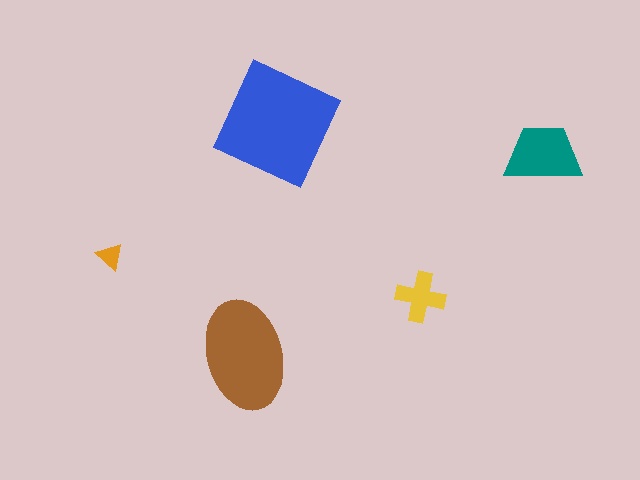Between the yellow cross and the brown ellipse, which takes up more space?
The brown ellipse.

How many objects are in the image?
There are 5 objects in the image.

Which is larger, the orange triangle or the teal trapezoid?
The teal trapezoid.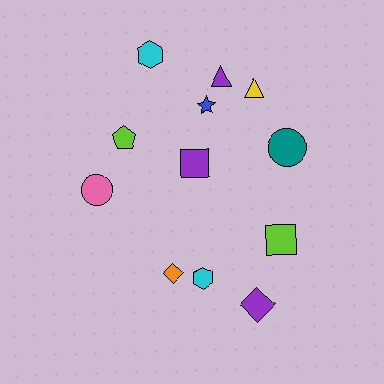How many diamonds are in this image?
There are 2 diamonds.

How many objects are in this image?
There are 12 objects.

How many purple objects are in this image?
There are 3 purple objects.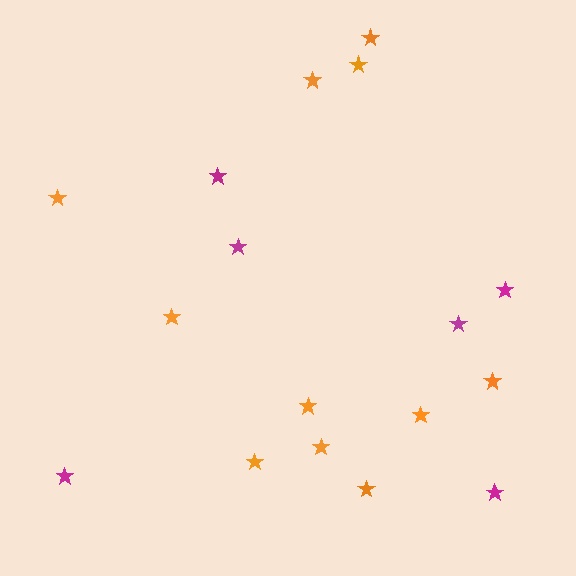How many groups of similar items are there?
There are 2 groups: one group of orange stars (11) and one group of magenta stars (6).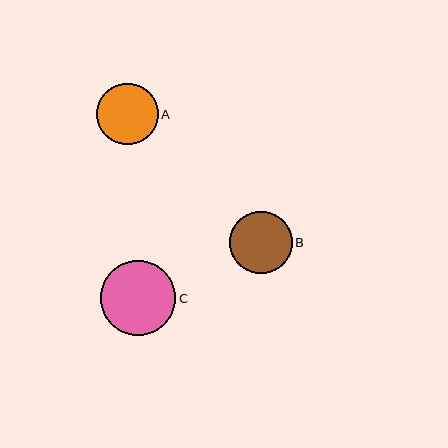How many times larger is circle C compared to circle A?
Circle C is approximately 1.2 times the size of circle A.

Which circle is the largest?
Circle C is the largest with a size of approximately 75 pixels.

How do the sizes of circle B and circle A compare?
Circle B and circle A are approximately the same size.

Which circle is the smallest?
Circle A is the smallest with a size of approximately 62 pixels.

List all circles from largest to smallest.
From largest to smallest: C, B, A.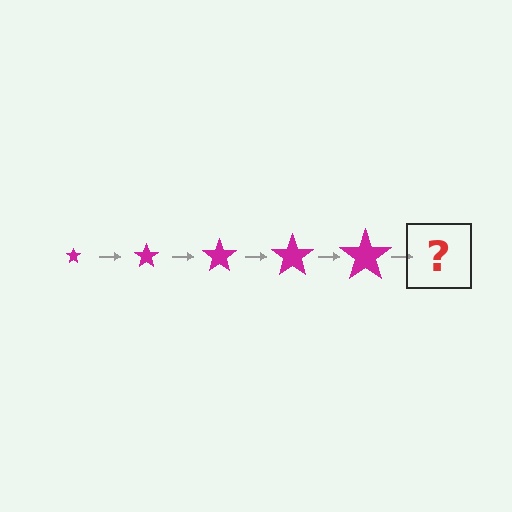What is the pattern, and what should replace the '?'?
The pattern is that the star gets progressively larger each step. The '?' should be a magenta star, larger than the previous one.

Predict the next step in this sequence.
The next step is a magenta star, larger than the previous one.